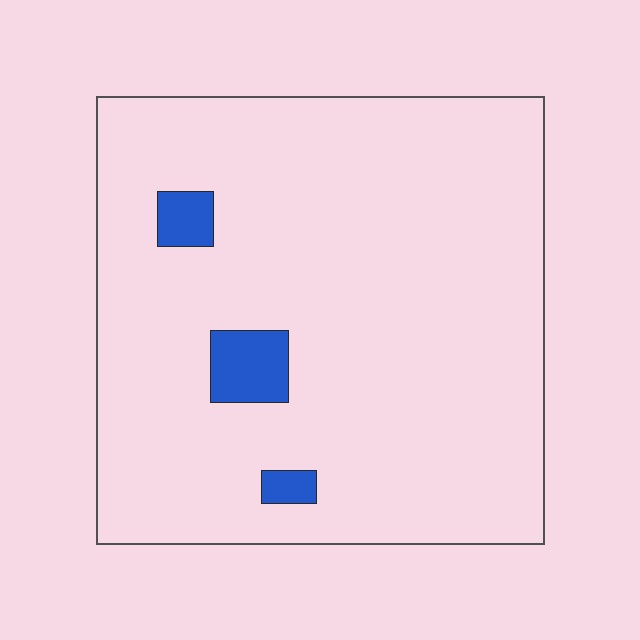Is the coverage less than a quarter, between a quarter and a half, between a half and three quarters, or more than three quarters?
Less than a quarter.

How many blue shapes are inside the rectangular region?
3.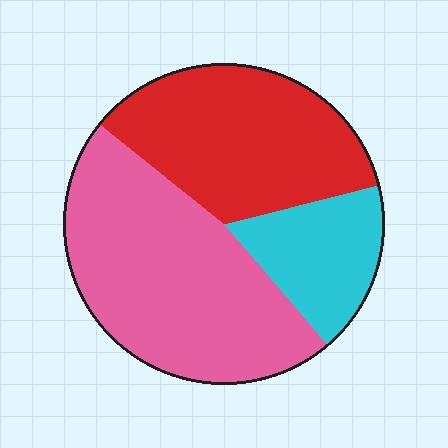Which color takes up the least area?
Cyan, at roughly 20%.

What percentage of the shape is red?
Red takes up between a third and a half of the shape.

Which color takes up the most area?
Pink, at roughly 45%.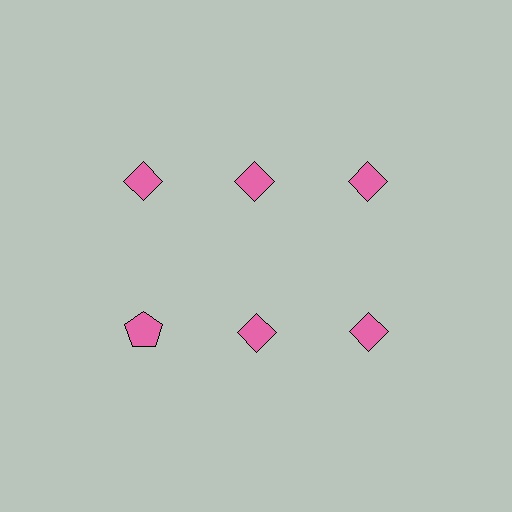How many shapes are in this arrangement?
There are 6 shapes arranged in a grid pattern.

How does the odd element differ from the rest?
It has a different shape: pentagon instead of diamond.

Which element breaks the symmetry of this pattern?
The pink pentagon in the second row, leftmost column breaks the symmetry. All other shapes are pink diamonds.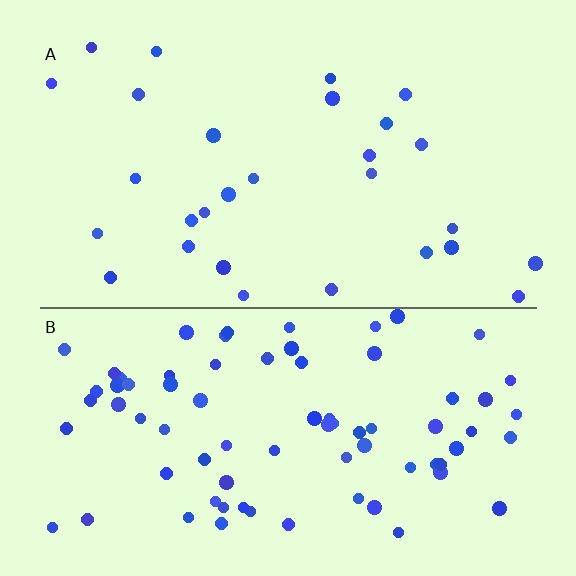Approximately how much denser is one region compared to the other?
Approximately 2.7× — region B over region A.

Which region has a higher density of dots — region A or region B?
B (the bottom).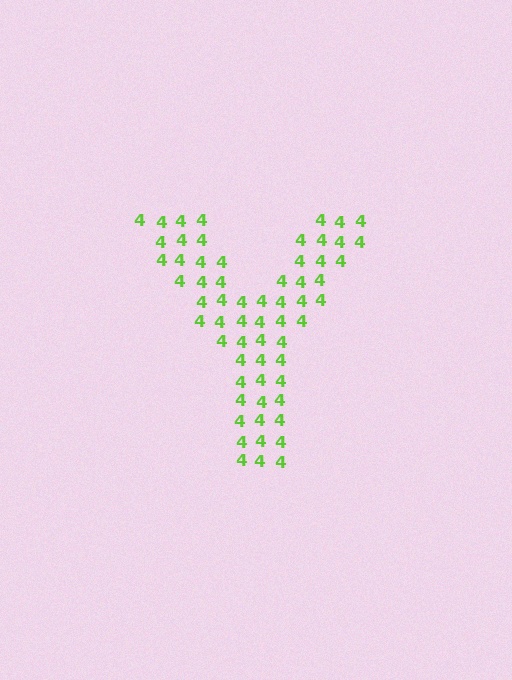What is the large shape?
The large shape is the letter Y.